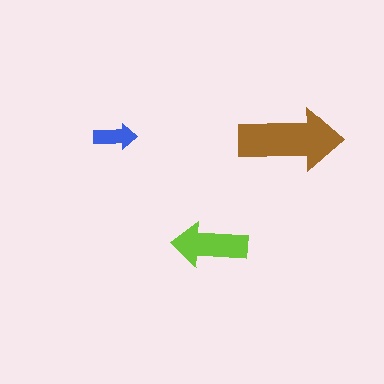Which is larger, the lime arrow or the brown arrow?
The brown one.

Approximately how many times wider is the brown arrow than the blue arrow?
About 2.5 times wider.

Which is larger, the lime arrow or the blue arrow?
The lime one.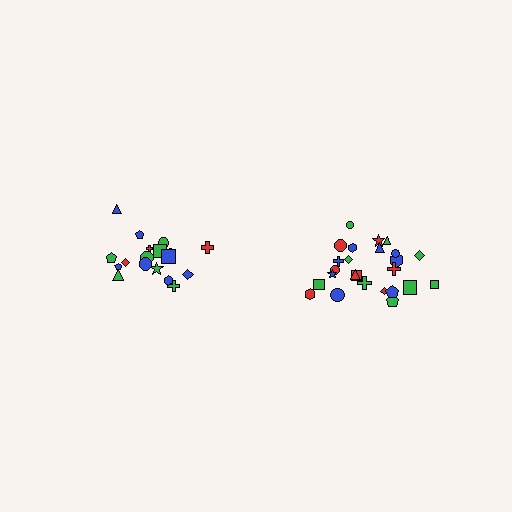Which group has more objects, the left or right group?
The right group.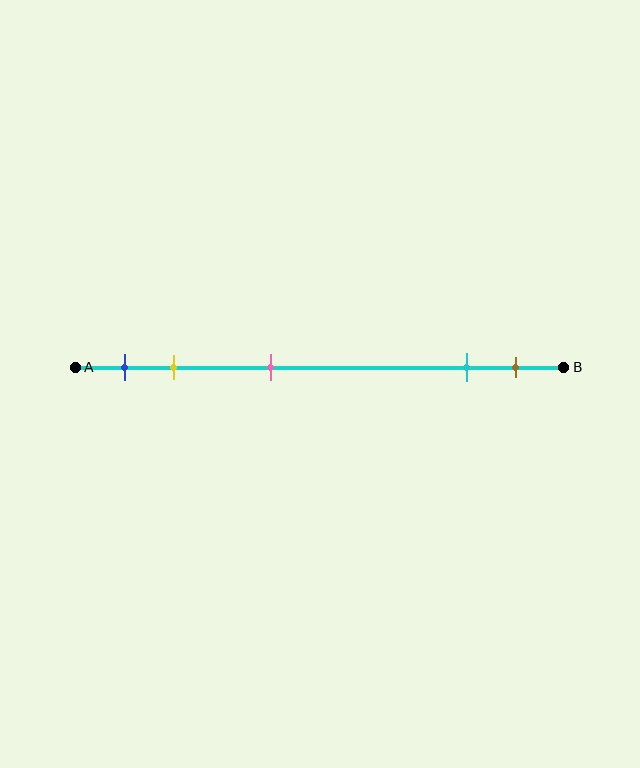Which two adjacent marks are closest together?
The cyan and brown marks are the closest adjacent pair.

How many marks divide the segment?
There are 5 marks dividing the segment.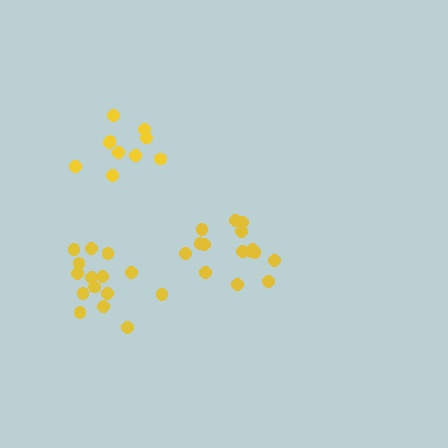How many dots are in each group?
Group 1: 10 dots, Group 2: 15 dots, Group 3: 15 dots (40 total).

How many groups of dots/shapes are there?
There are 3 groups.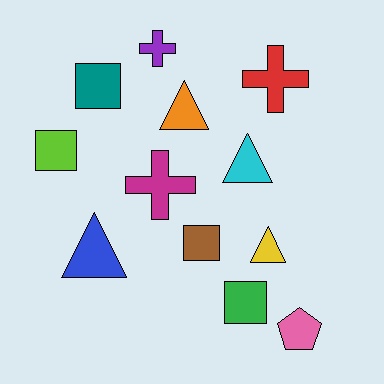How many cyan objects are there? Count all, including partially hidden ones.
There is 1 cyan object.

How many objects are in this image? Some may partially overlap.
There are 12 objects.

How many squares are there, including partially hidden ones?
There are 4 squares.